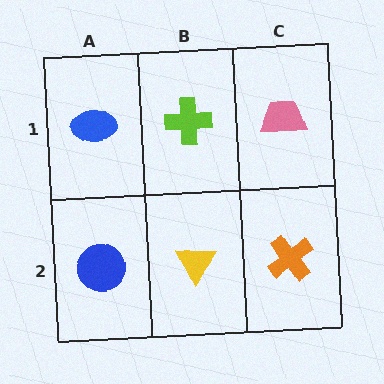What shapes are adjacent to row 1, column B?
A yellow triangle (row 2, column B), a blue ellipse (row 1, column A), a pink trapezoid (row 1, column C).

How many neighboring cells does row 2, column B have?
3.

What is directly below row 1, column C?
An orange cross.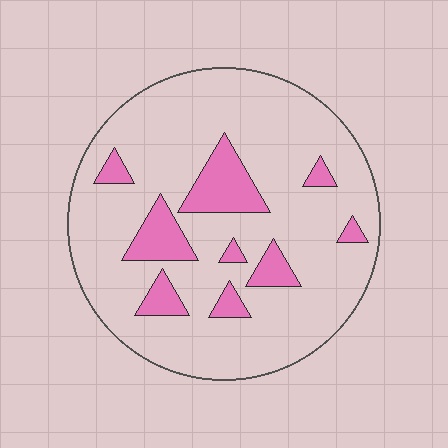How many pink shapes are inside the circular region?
9.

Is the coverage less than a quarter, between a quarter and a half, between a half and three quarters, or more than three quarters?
Less than a quarter.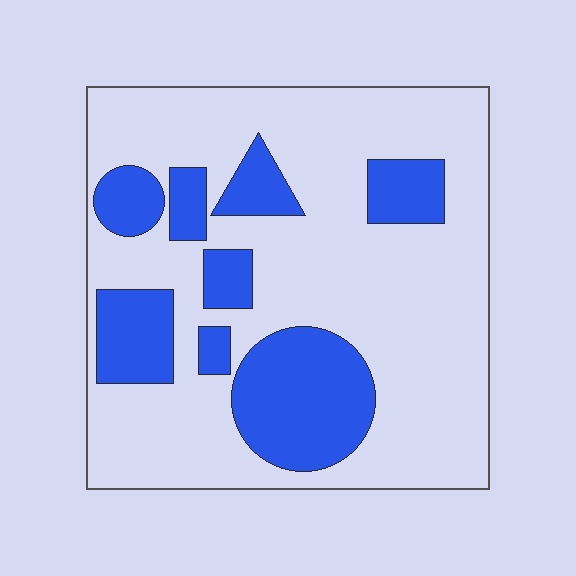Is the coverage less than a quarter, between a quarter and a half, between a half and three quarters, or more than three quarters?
Between a quarter and a half.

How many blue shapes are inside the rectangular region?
8.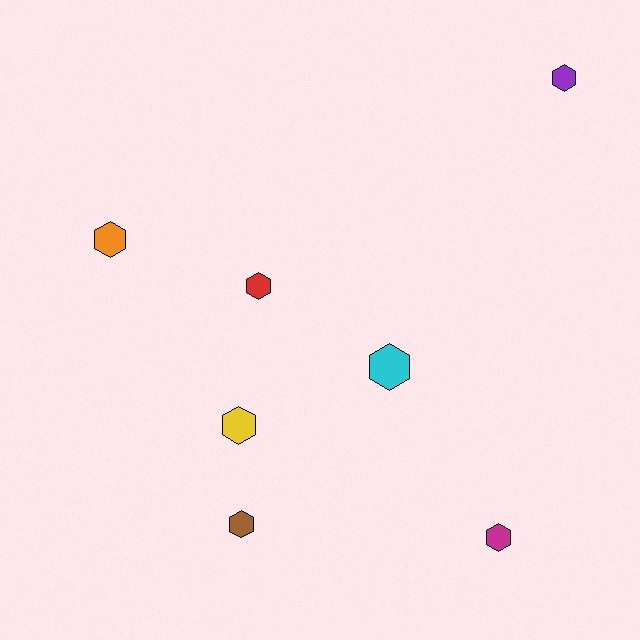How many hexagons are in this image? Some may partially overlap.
There are 7 hexagons.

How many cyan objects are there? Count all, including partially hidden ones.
There is 1 cyan object.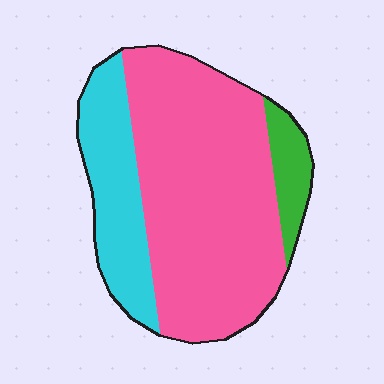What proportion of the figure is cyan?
Cyan covers around 25% of the figure.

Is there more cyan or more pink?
Pink.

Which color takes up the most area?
Pink, at roughly 65%.